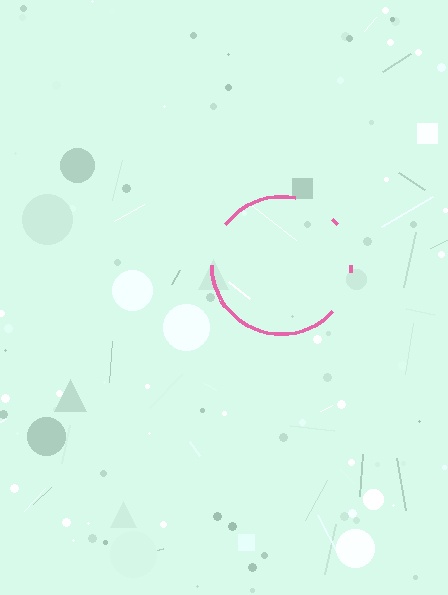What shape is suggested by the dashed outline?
The dashed outline suggests a circle.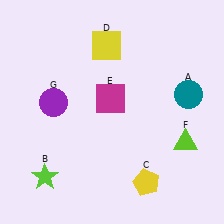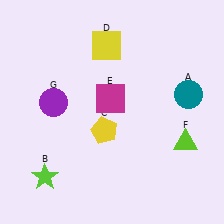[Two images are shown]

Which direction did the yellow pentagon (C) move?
The yellow pentagon (C) moved up.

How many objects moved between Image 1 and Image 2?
1 object moved between the two images.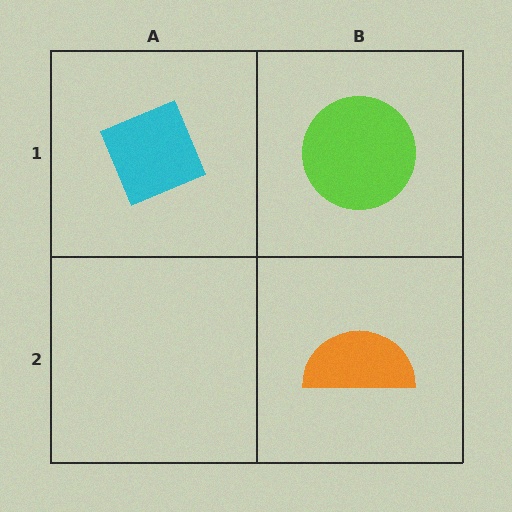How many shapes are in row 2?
1 shape.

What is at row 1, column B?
A lime circle.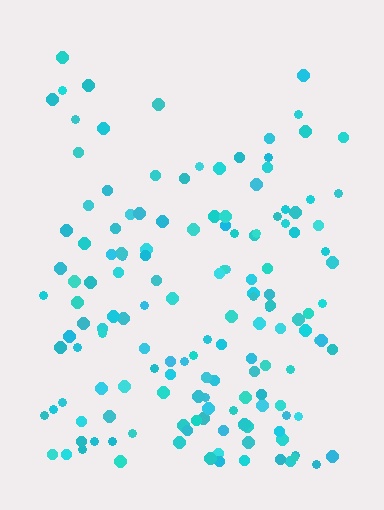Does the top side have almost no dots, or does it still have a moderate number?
Still a moderate number, just noticeably fewer than the bottom.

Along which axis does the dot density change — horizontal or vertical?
Vertical.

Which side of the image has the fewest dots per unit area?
The top.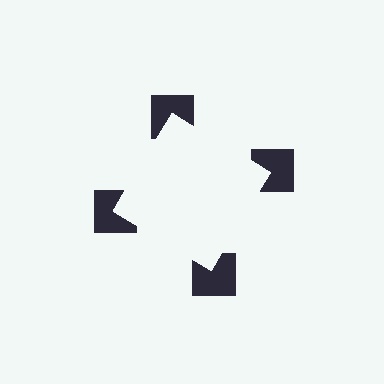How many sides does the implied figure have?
4 sides.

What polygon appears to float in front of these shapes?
An illusory square — its edges are inferred from the aligned wedge cuts in the notched squares, not physically drawn.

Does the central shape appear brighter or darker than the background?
It typically appears slightly brighter than the background, even though no actual brightness change is drawn.